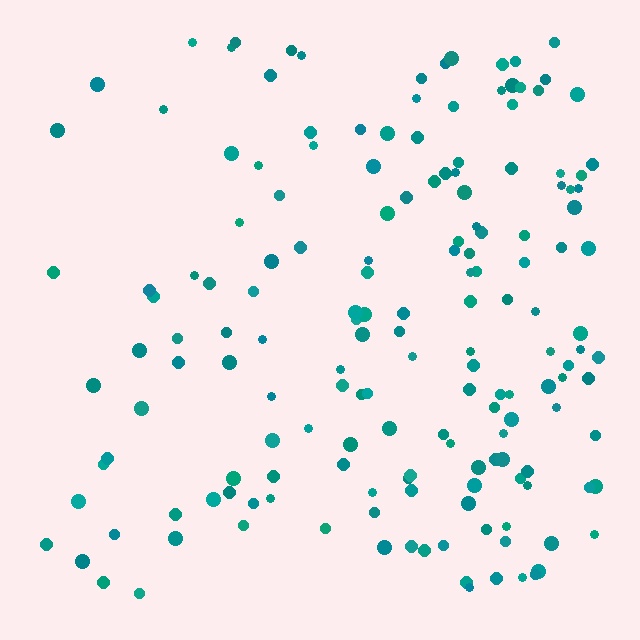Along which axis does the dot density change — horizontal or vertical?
Horizontal.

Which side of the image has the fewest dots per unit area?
The left.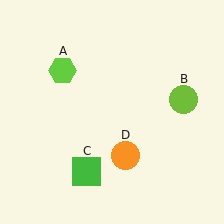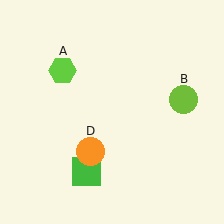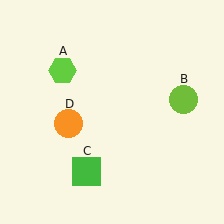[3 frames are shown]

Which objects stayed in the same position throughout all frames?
Lime hexagon (object A) and lime circle (object B) and green square (object C) remained stationary.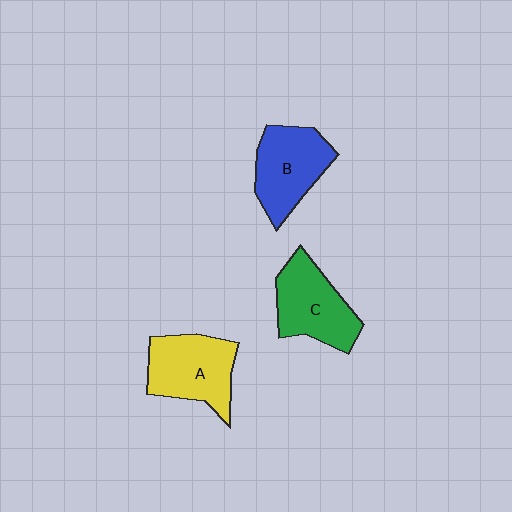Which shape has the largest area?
Shape A (yellow).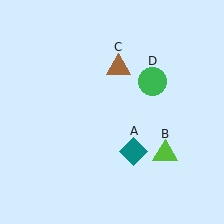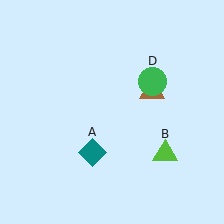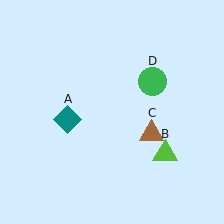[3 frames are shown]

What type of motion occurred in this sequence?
The teal diamond (object A), brown triangle (object C) rotated clockwise around the center of the scene.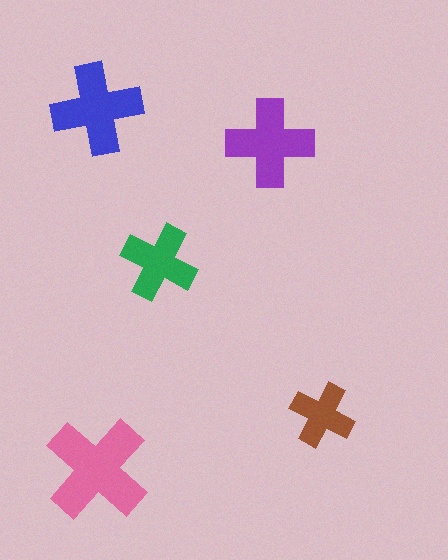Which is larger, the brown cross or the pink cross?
The pink one.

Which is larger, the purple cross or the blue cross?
The blue one.